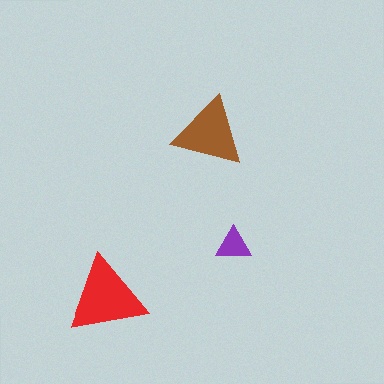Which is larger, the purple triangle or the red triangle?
The red one.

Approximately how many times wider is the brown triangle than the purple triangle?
About 2 times wider.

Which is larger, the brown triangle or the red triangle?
The red one.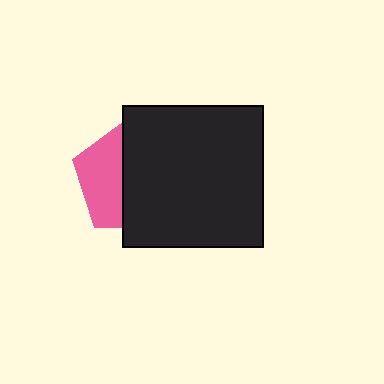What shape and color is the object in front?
The object in front is a black square.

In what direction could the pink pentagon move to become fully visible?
The pink pentagon could move left. That would shift it out from behind the black square entirely.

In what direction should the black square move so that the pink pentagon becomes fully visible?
The black square should move right. That is the shortest direction to clear the overlap and leave the pink pentagon fully visible.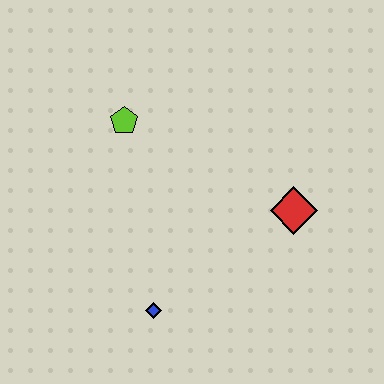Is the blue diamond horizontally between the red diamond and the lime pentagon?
Yes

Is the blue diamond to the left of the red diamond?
Yes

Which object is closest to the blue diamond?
The red diamond is closest to the blue diamond.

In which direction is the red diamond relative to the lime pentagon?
The red diamond is to the right of the lime pentagon.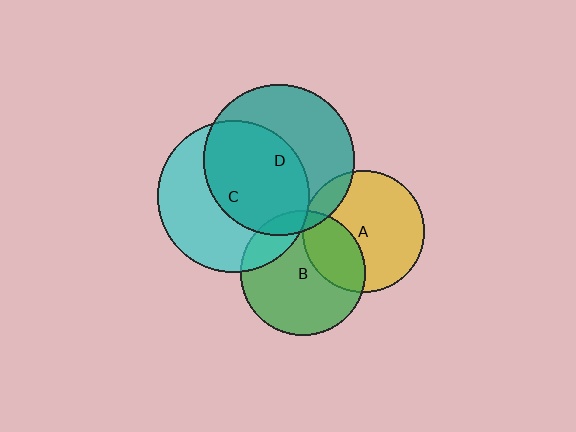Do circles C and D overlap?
Yes.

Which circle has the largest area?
Circle C (cyan).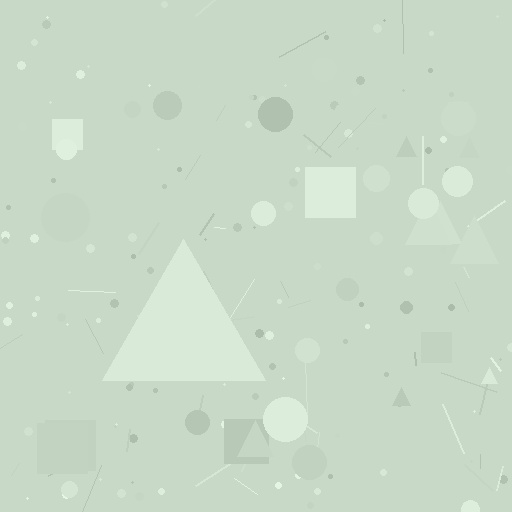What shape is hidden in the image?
A triangle is hidden in the image.